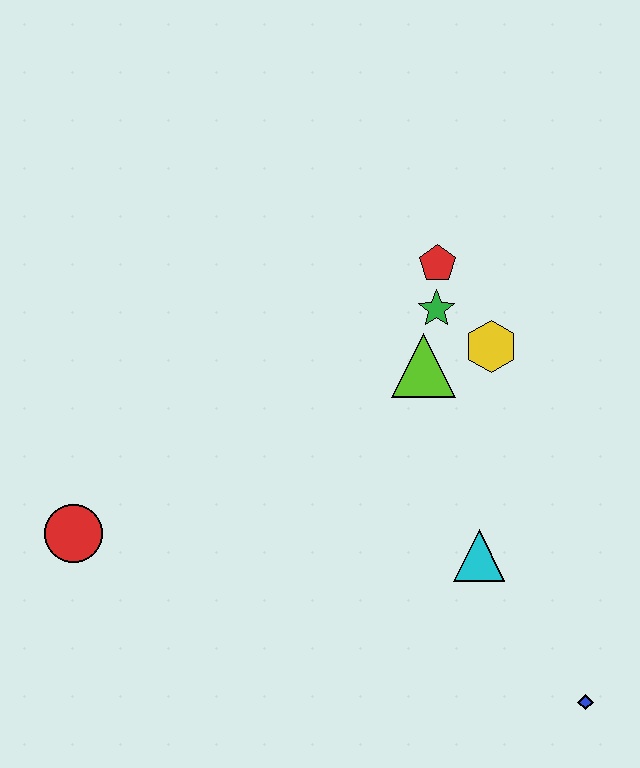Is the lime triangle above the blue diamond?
Yes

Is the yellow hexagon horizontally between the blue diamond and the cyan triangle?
Yes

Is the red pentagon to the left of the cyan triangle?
Yes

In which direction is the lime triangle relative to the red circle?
The lime triangle is to the right of the red circle.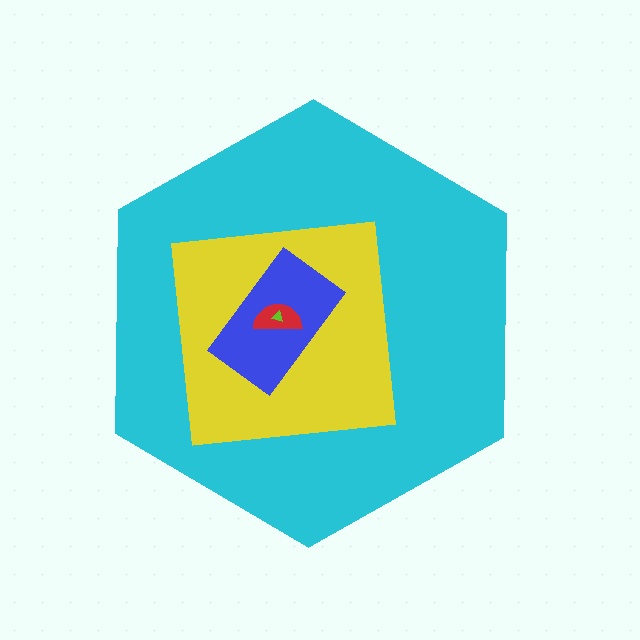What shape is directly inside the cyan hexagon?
The yellow square.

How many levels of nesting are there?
5.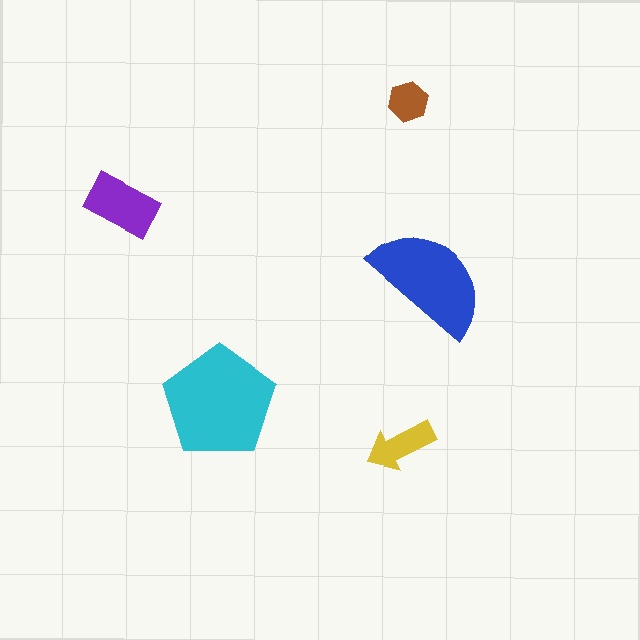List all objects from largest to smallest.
The cyan pentagon, the blue semicircle, the purple rectangle, the yellow arrow, the brown hexagon.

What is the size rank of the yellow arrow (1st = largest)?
4th.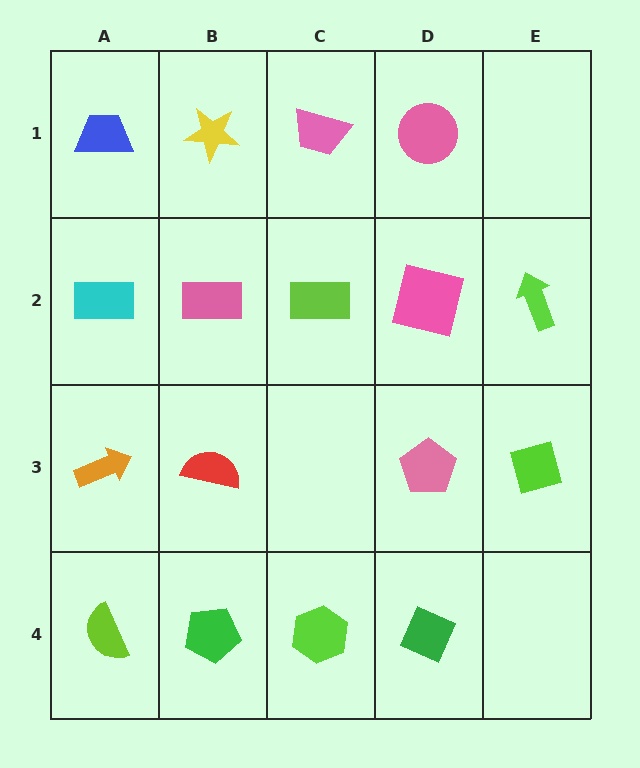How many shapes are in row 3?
4 shapes.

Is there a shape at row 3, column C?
No, that cell is empty.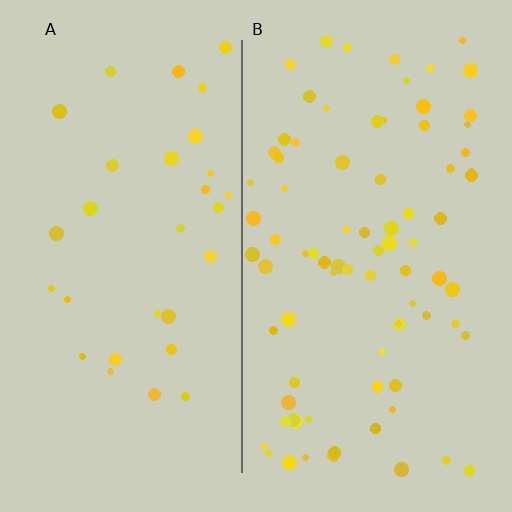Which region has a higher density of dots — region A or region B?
B (the right).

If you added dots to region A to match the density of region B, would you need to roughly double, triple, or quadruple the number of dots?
Approximately triple.